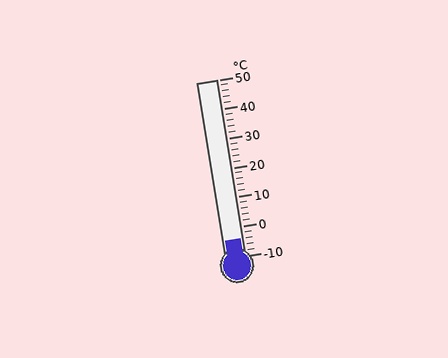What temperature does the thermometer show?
The thermometer shows approximately -4°C.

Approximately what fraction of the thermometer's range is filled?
The thermometer is filled to approximately 10% of its range.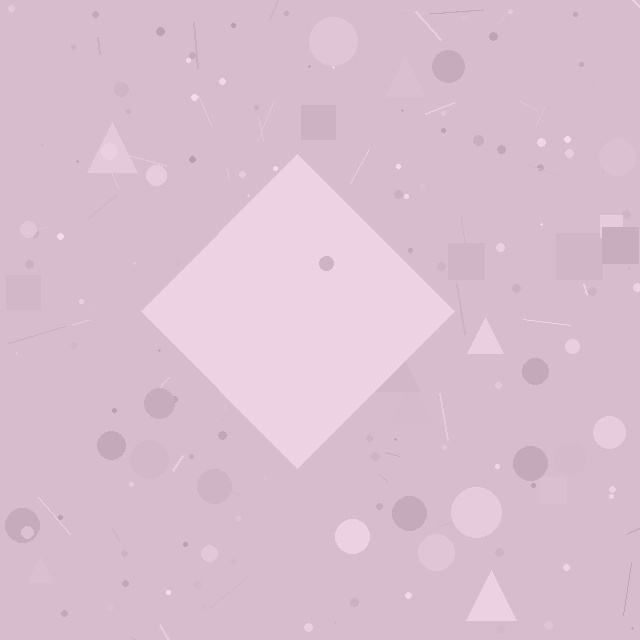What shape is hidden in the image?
A diamond is hidden in the image.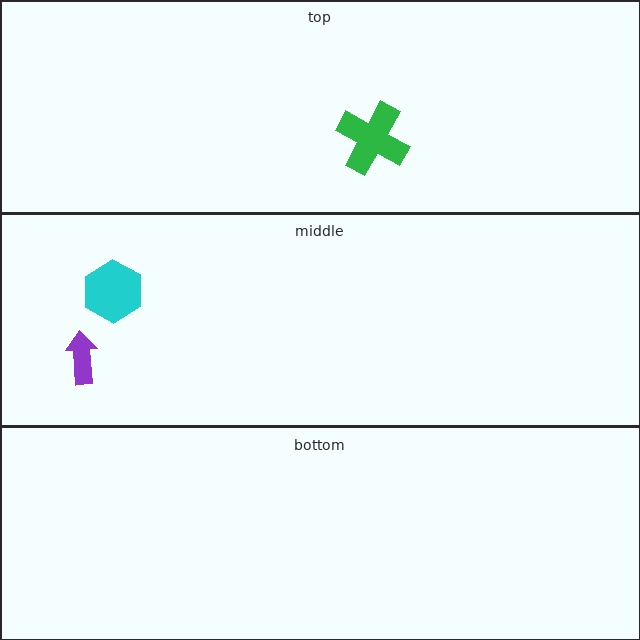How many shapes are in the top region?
1.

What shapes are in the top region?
The green cross.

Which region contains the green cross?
The top region.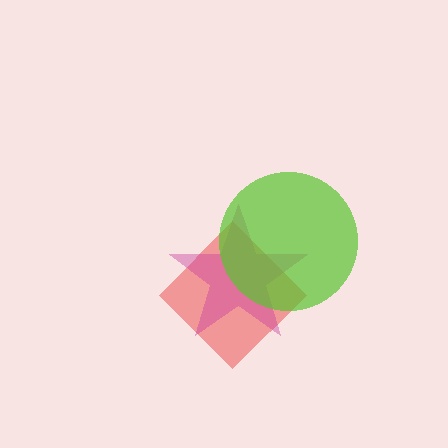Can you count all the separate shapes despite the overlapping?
Yes, there are 3 separate shapes.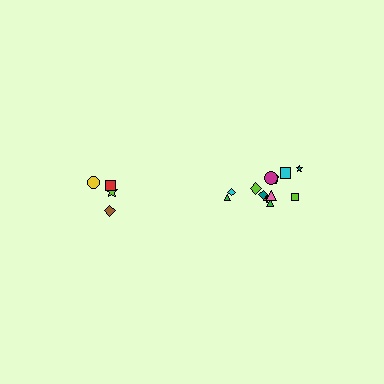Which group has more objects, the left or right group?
The right group.